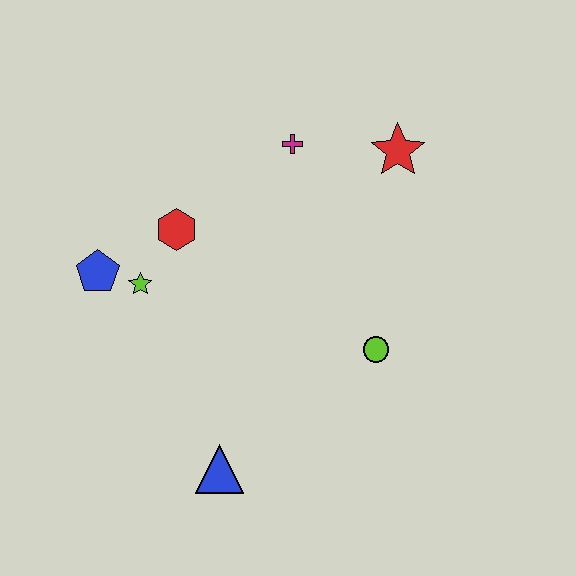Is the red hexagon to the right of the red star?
No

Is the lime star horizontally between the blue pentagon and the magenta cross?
Yes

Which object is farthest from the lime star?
The red star is farthest from the lime star.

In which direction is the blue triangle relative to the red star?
The blue triangle is below the red star.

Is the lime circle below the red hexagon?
Yes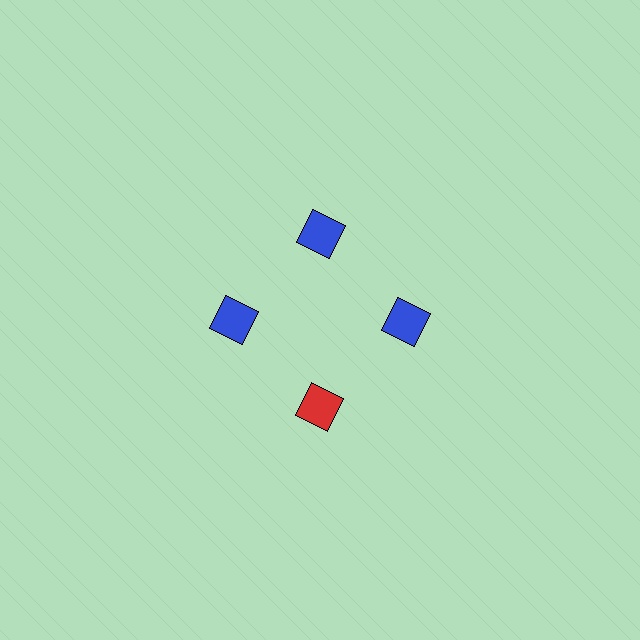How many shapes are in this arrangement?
There are 4 shapes arranged in a ring pattern.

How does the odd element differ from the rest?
It has a different color: red instead of blue.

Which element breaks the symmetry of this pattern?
The red square at roughly the 6 o'clock position breaks the symmetry. All other shapes are blue squares.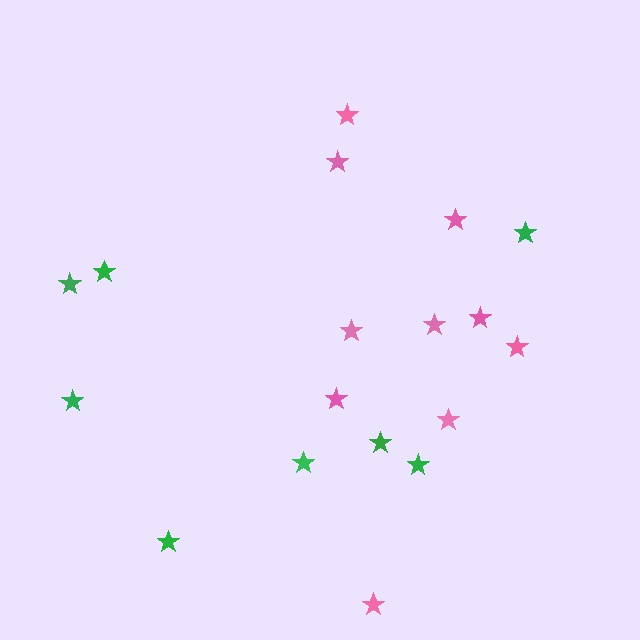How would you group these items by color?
There are 2 groups: one group of green stars (8) and one group of pink stars (10).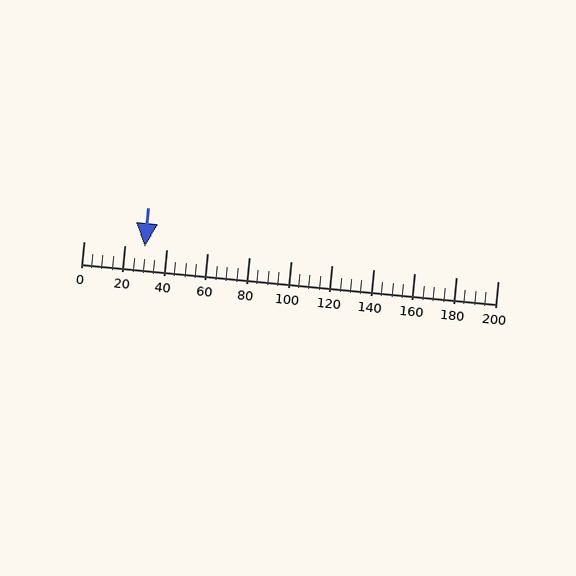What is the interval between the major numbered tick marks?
The major tick marks are spaced 20 units apart.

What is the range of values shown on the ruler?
The ruler shows values from 0 to 200.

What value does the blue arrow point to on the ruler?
The blue arrow points to approximately 30.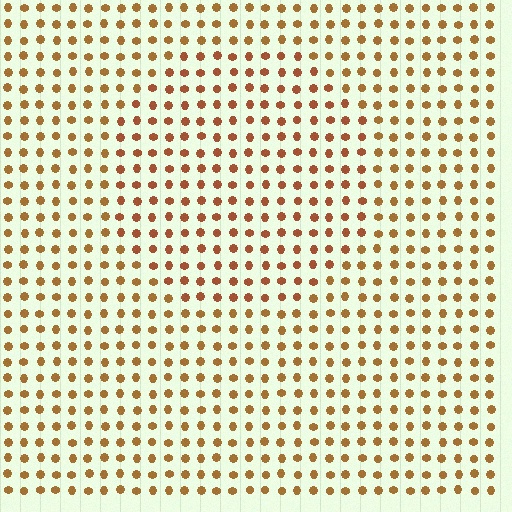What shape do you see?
I see a circle.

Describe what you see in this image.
The image is filled with small brown elements in a uniform arrangement. A circle-shaped region is visible where the elements are tinted to a slightly different hue, forming a subtle color boundary.